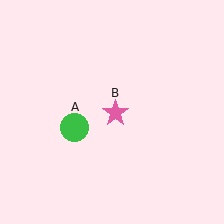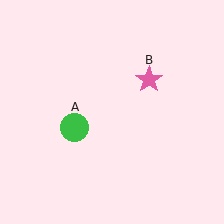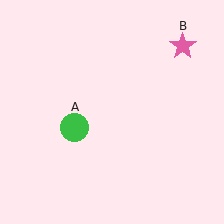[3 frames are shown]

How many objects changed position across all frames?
1 object changed position: pink star (object B).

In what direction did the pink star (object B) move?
The pink star (object B) moved up and to the right.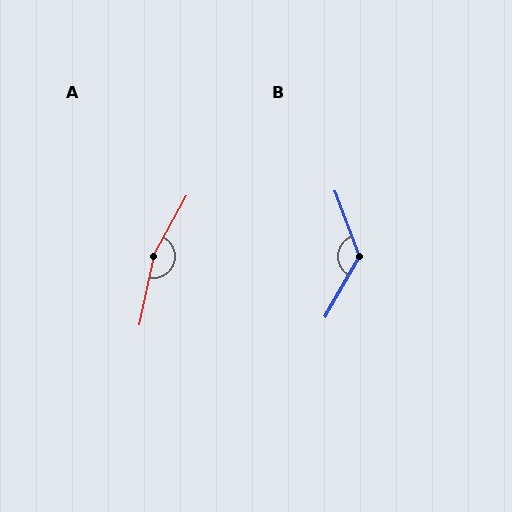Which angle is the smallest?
B, at approximately 130 degrees.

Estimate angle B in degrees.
Approximately 130 degrees.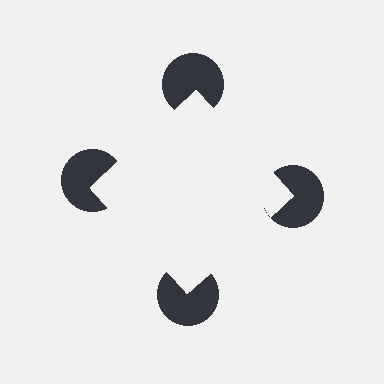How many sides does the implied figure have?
4 sides.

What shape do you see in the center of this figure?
An illusory square — its edges are inferred from the aligned wedge cuts in the pac-man discs, not physically drawn.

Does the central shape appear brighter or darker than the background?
It typically appears slightly brighter than the background, even though no actual brightness change is drawn.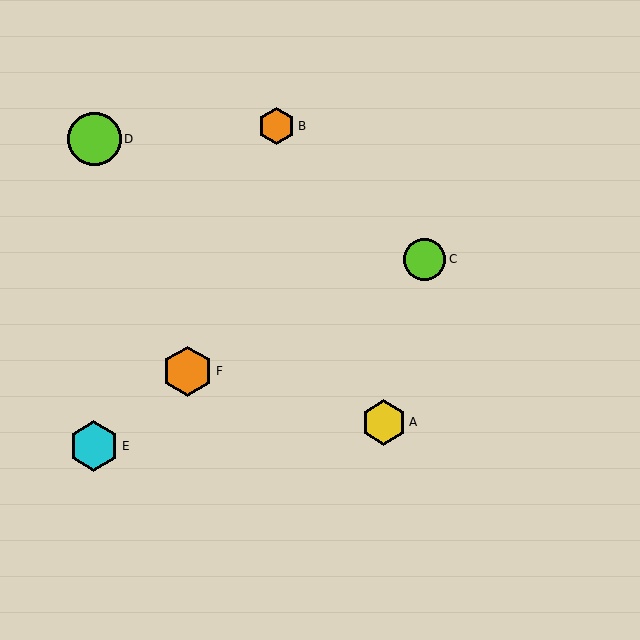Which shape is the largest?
The lime circle (labeled D) is the largest.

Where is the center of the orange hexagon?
The center of the orange hexagon is at (187, 371).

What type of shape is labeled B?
Shape B is an orange hexagon.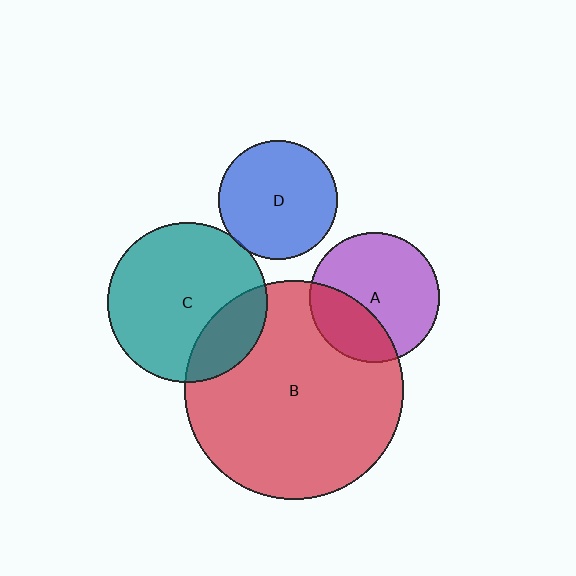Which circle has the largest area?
Circle B (red).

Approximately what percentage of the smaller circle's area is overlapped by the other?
Approximately 5%.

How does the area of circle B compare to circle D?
Approximately 3.4 times.